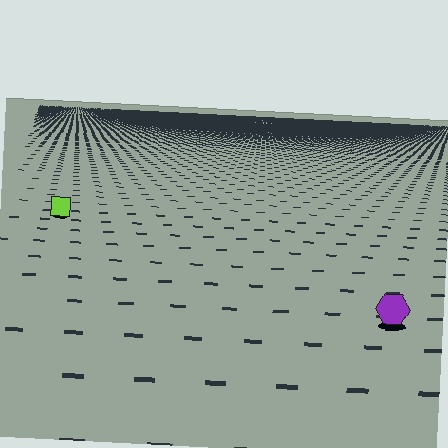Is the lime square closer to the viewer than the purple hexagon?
No. The purple hexagon is closer — you can tell from the texture gradient: the ground texture is coarser near it.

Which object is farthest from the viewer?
The lime square is farthest from the viewer. It appears smaller and the ground texture around it is denser.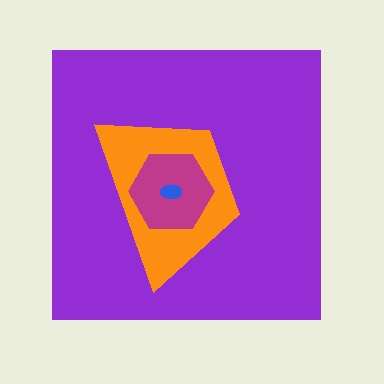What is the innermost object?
The blue ellipse.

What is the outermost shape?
The purple square.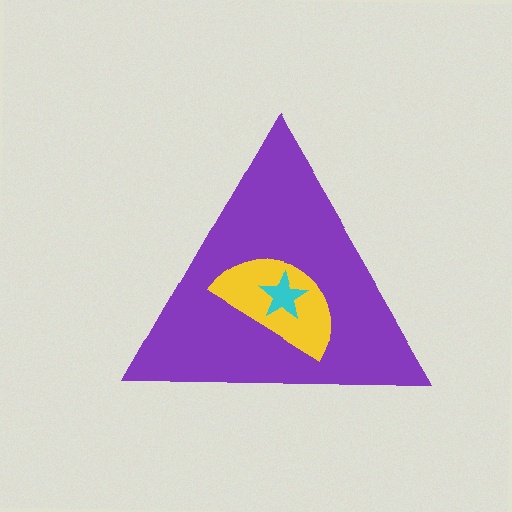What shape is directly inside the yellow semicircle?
The cyan star.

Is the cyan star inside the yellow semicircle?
Yes.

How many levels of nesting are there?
3.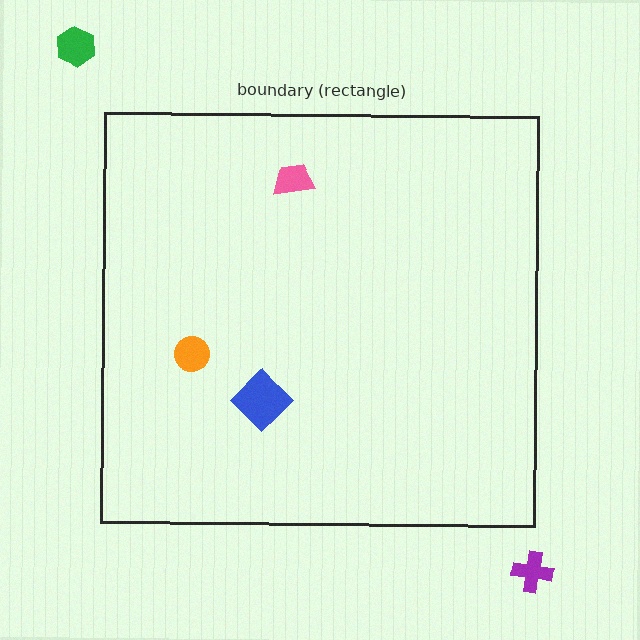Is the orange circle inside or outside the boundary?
Inside.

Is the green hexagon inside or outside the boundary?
Outside.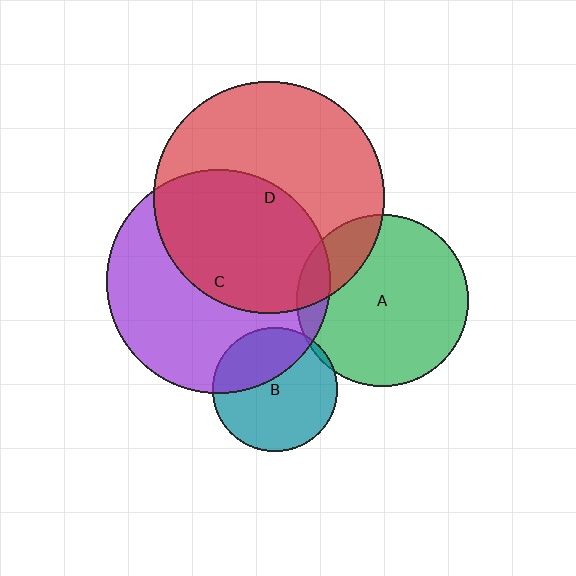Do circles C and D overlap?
Yes.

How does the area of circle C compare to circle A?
Approximately 1.7 times.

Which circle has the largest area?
Circle D (red).